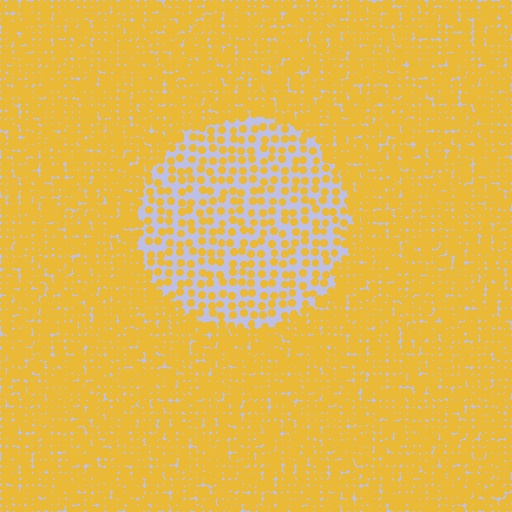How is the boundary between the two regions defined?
The boundary is defined by a change in element density (approximately 2.5x ratio). All elements are the same color, size, and shape.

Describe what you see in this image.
The image contains small yellow elements arranged at two different densities. A circle-shaped region is visible where the elements are less densely packed than the surrounding area.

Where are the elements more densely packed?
The elements are more densely packed outside the circle boundary.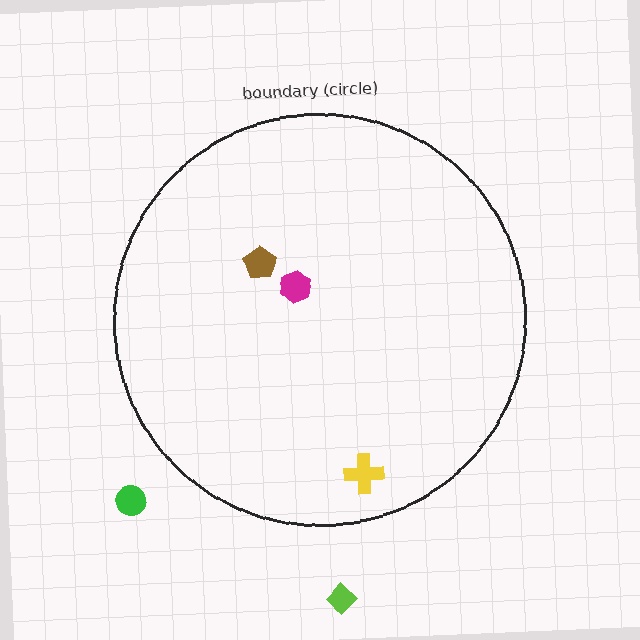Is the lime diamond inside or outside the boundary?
Outside.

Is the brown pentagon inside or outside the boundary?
Inside.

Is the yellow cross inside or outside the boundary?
Inside.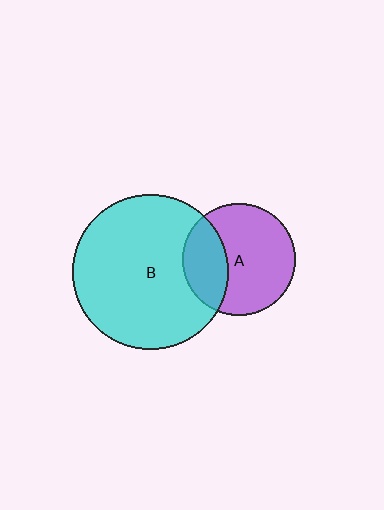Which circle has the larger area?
Circle B (cyan).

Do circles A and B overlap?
Yes.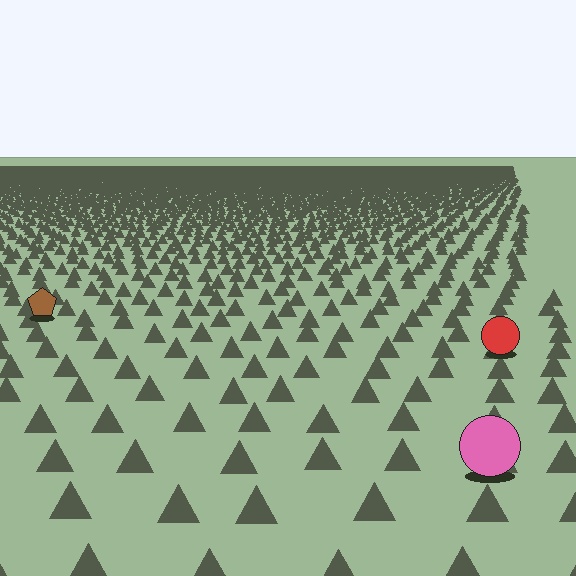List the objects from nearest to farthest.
From nearest to farthest: the pink circle, the red circle, the brown pentagon.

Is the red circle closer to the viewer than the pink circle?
No. The pink circle is closer — you can tell from the texture gradient: the ground texture is coarser near it.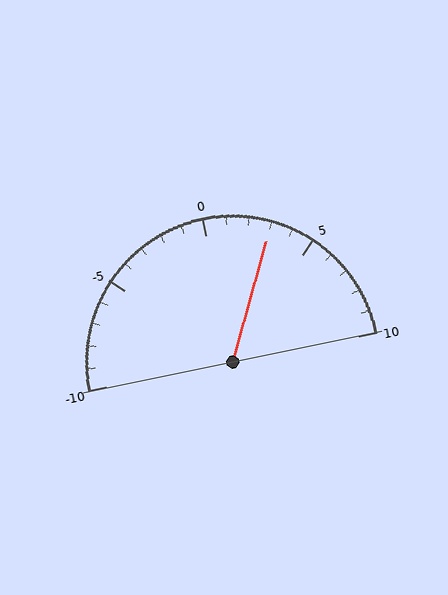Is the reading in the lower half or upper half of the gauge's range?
The reading is in the upper half of the range (-10 to 10).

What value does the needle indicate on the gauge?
The needle indicates approximately 3.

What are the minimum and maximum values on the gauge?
The gauge ranges from -10 to 10.